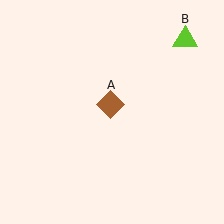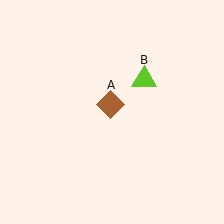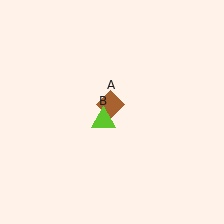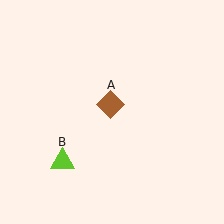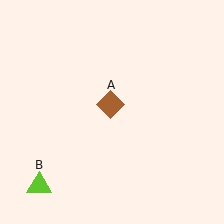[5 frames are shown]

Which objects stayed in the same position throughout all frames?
Brown diamond (object A) remained stationary.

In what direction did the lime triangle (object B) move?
The lime triangle (object B) moved down and to the left.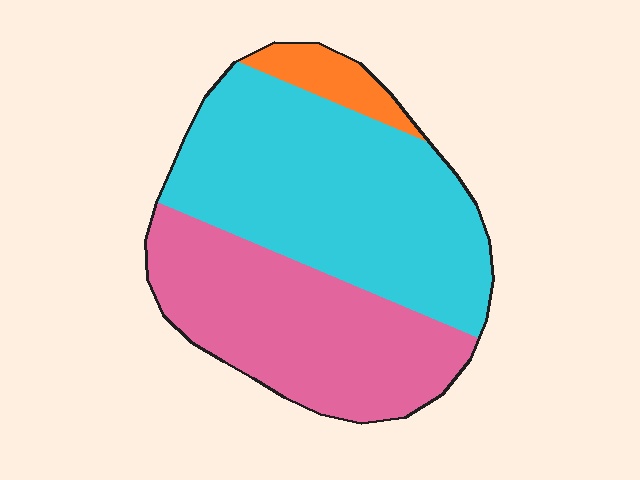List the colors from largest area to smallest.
From largest to smallest: cyan, pink, orange.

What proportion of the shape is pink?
Pink takes up about two fifths (2/5) of the shape.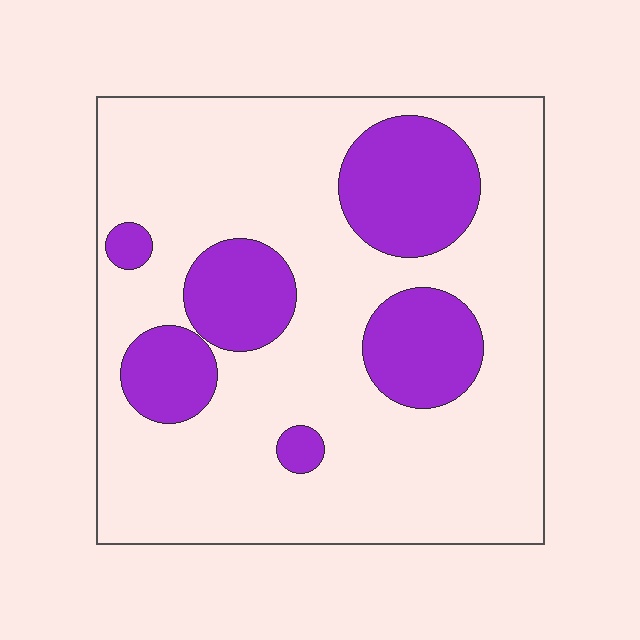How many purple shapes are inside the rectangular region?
6.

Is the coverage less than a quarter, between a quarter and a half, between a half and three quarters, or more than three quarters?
Less than a quarter.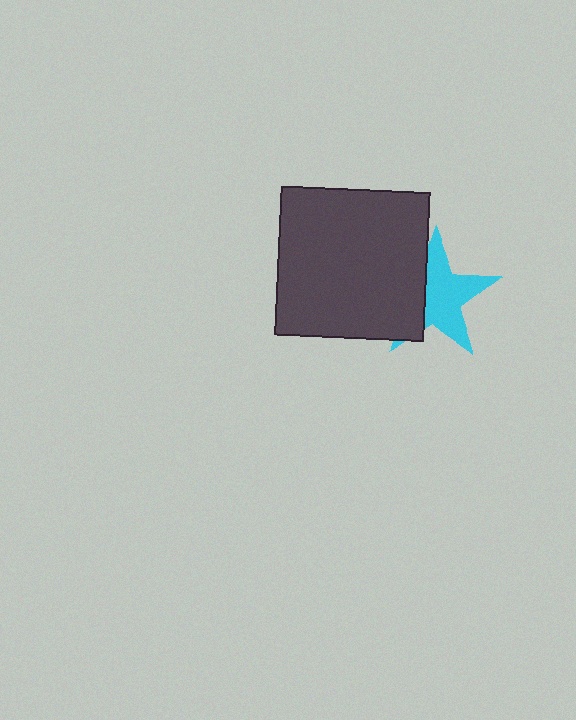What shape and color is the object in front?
The object in front is a dark gray square.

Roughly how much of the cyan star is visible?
About half of it is visible (roughly 63%).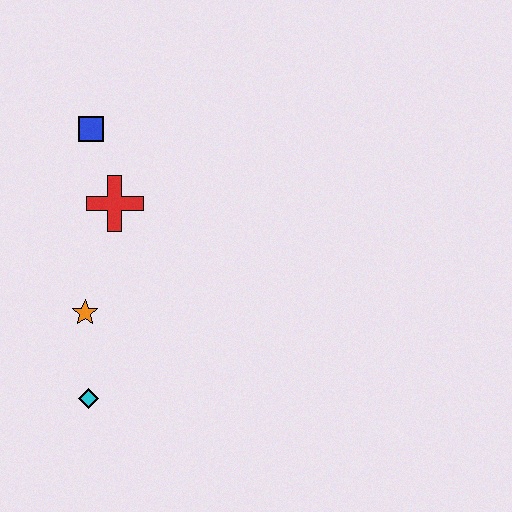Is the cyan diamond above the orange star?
No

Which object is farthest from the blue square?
The cyan diamond is farthest from the blue square.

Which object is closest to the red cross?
The blue square is closest to the red cross.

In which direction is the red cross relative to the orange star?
The red cross is above the orange star.